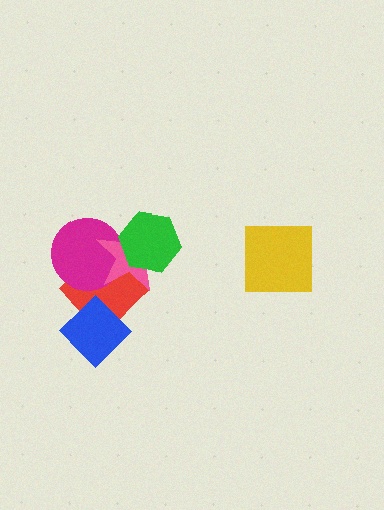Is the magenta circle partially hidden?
Yes, it is partially covered by another shape.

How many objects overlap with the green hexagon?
2 objects overlap with the green hexagon.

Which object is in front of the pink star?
The green hexagon is in front of the pink star.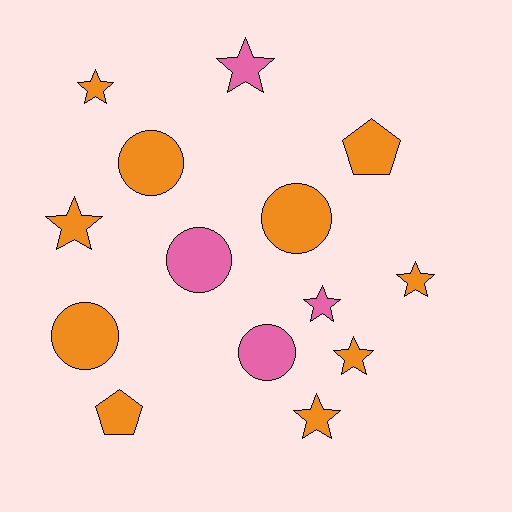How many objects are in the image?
There are 14 objects.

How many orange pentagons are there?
There are 2 orange pentagons.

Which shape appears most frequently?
Star, with 7 objects.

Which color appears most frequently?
Orange, with 10 objects.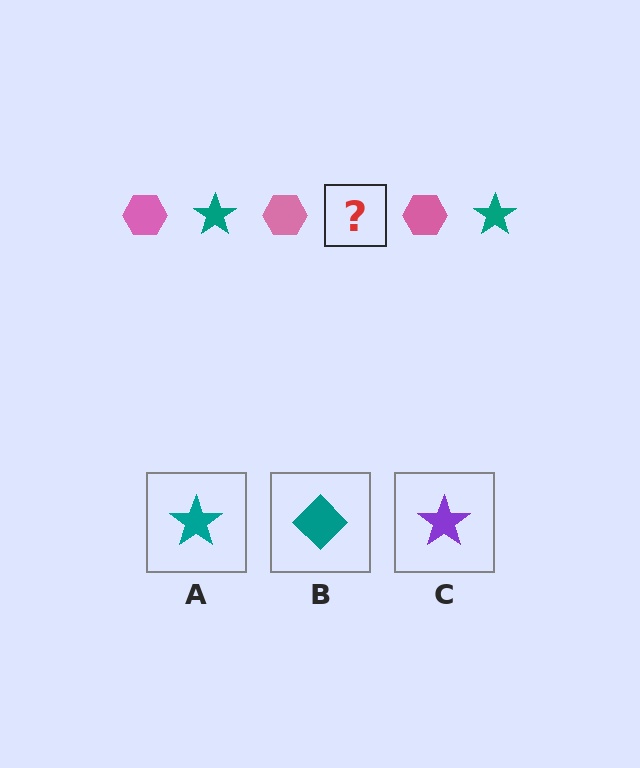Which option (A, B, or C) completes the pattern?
A.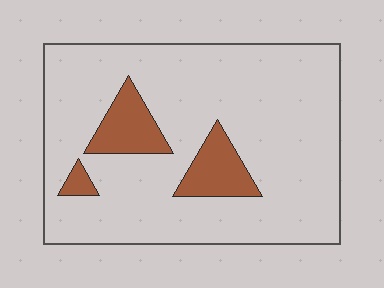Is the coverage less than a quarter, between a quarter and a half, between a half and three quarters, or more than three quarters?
Less than a quarter.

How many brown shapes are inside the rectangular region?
3.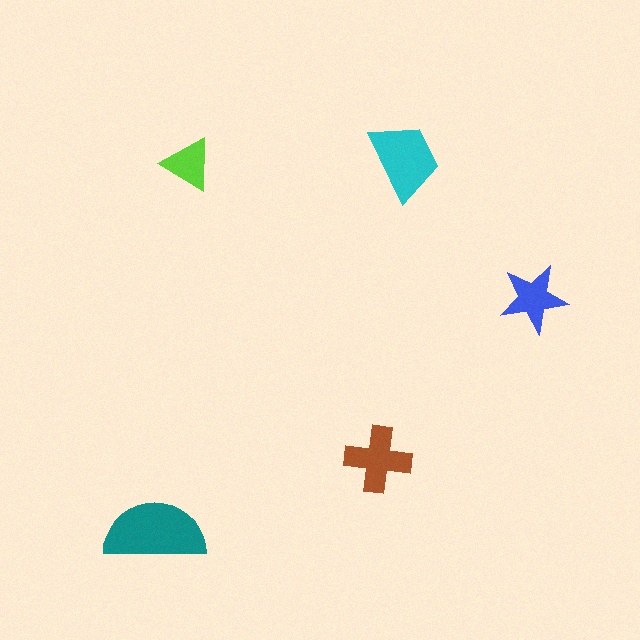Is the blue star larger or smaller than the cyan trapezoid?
Smaller.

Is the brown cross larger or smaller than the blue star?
Larger.